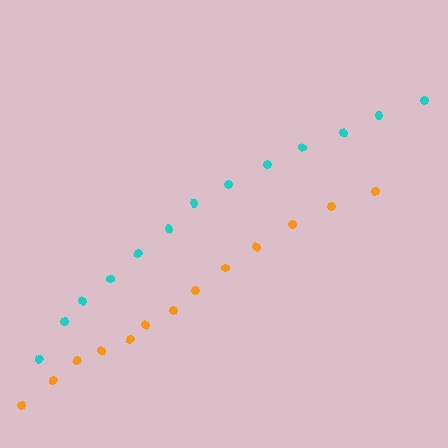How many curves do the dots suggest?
There are 2 distinct paths.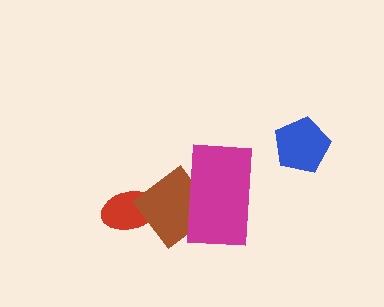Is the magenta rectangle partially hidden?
No, no other shape covers it.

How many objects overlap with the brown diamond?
2 objects overlap with the brown diamond.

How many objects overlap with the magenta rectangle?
1 object overlaps with the magenta rectangle.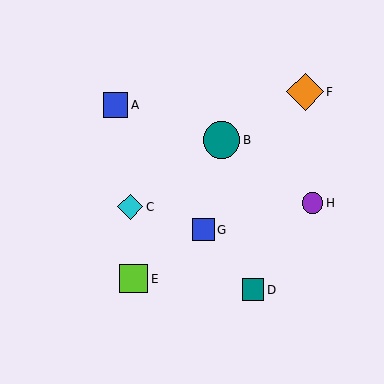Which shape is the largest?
The orange diamond (labeled F) is the largest.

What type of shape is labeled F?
Shape F is an orange diamond.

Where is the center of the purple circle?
The center of the purple circle is at (313, 203).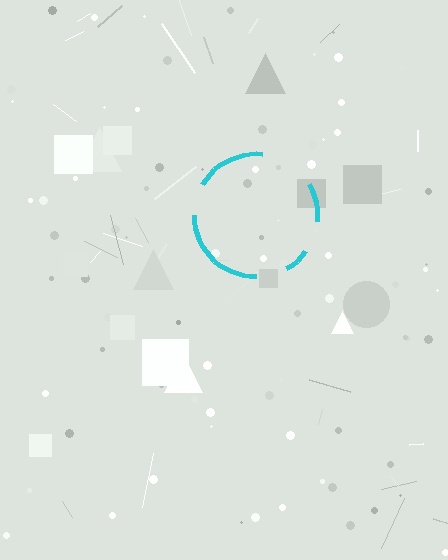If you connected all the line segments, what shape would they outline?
They would outline a circle.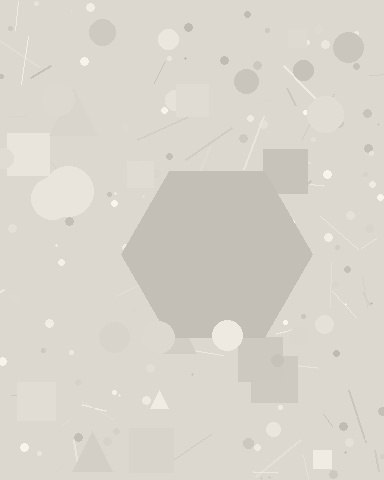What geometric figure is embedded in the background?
A hexagon is embedded in the background.